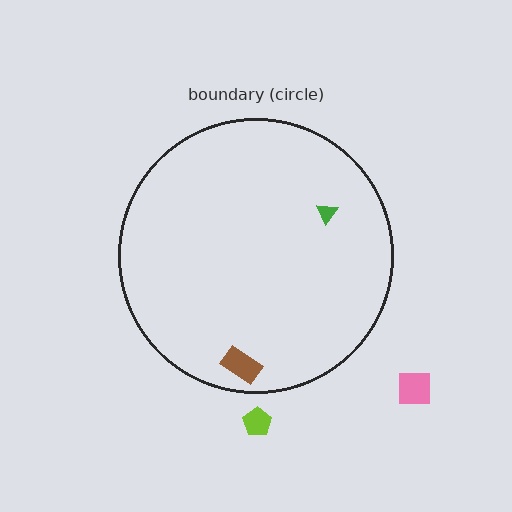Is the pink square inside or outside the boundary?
Outside.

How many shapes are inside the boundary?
2 inside, 2 outside.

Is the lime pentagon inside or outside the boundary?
Outside.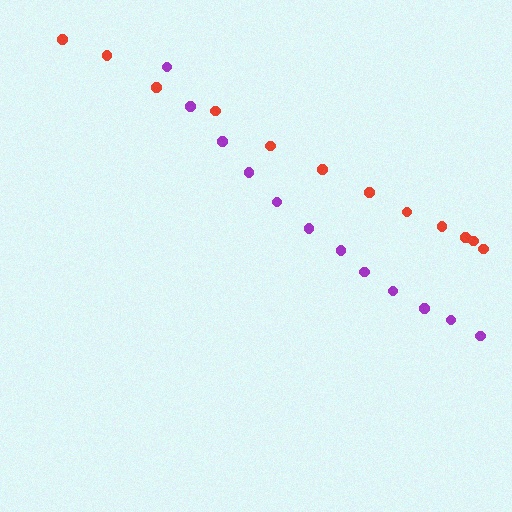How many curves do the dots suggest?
There are 2 distinct paths.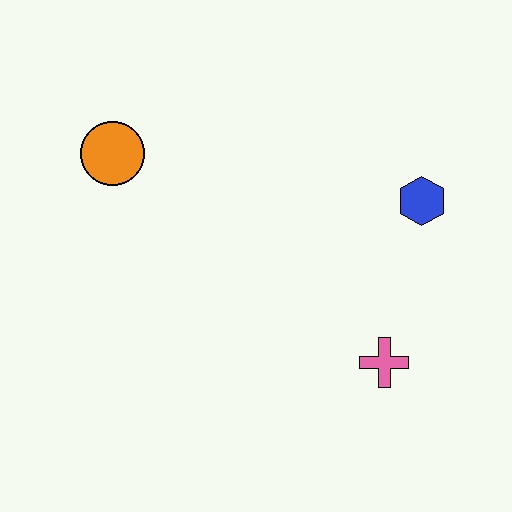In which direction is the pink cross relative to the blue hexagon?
The pink cross is below the blue hexagon.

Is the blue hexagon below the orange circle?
Yes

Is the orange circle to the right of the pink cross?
No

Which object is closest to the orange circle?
The blue hexagon is closest to the orange circle.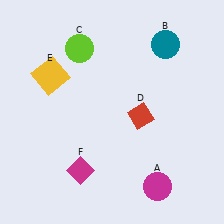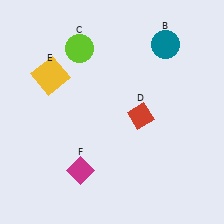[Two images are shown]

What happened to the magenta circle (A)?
The magenta circle (A) was removed in Image 2. It was in the bottom-right area of Image 1.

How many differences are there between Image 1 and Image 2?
There is 1 difference between the two images.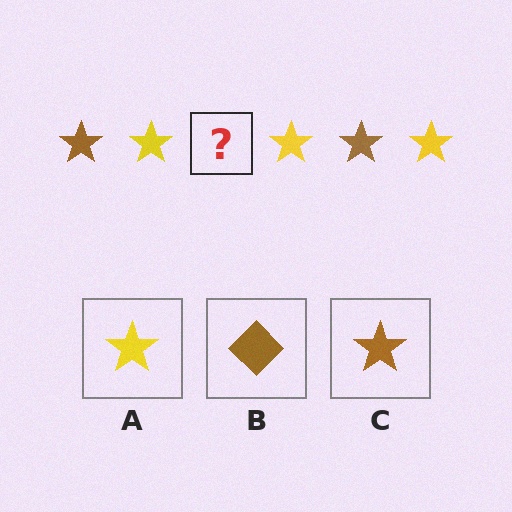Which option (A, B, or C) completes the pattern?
C.